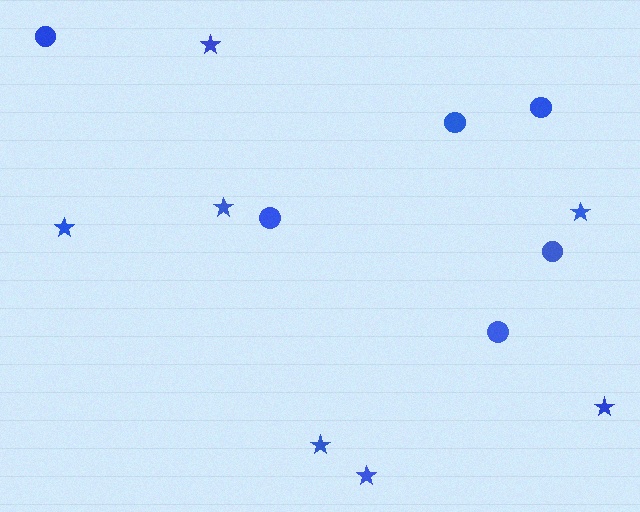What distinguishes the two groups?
There are 2 groups: one group of stars (7) and one group of circles (6).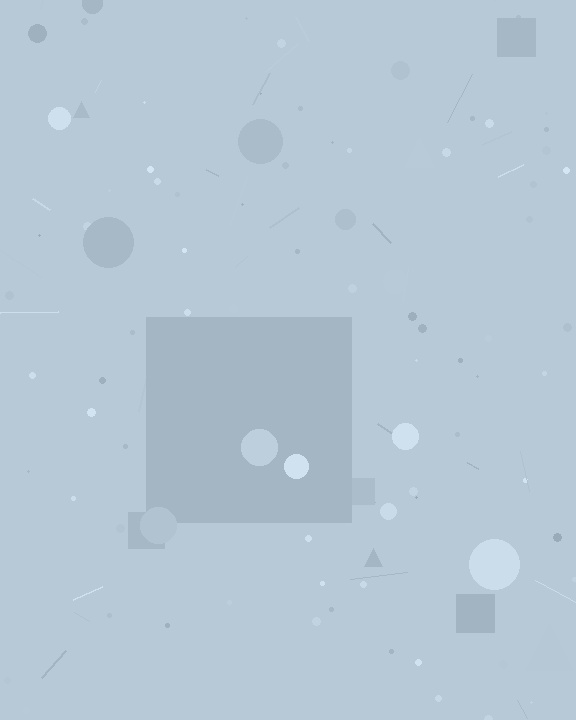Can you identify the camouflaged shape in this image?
The camouflaged shape is a square.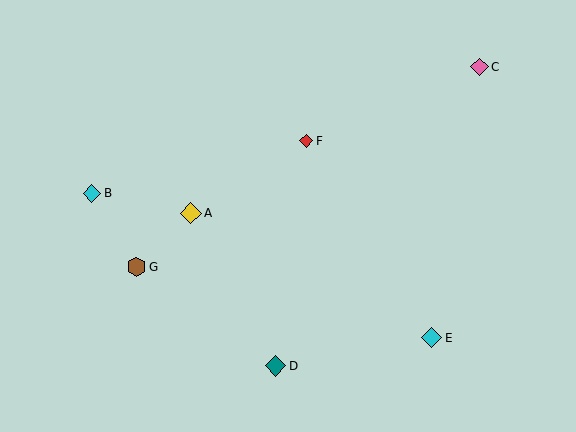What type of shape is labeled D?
Shape D is a teal diamond.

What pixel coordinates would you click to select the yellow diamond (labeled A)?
Click at (191, 213) to select the yellow diamond A.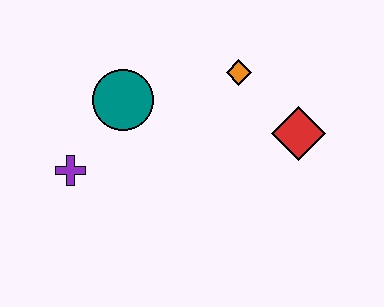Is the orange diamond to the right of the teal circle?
Yes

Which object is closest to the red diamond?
The orange diamond is closest to the red diamond.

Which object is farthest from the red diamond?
The purple cross is farthest from the red diamond.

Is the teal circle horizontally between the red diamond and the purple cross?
Yes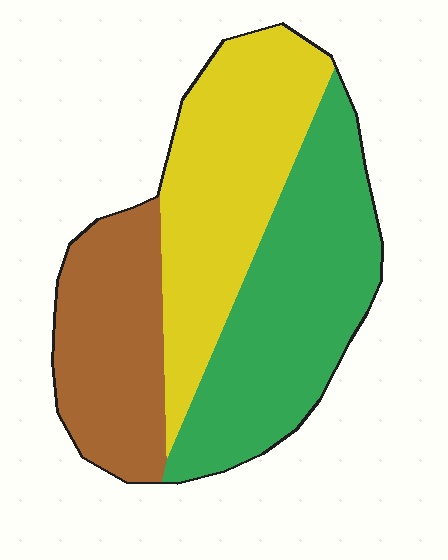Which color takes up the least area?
Brown, at roughly 25%.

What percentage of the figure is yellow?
Yellow takes up about one third (1/3) of the figure.